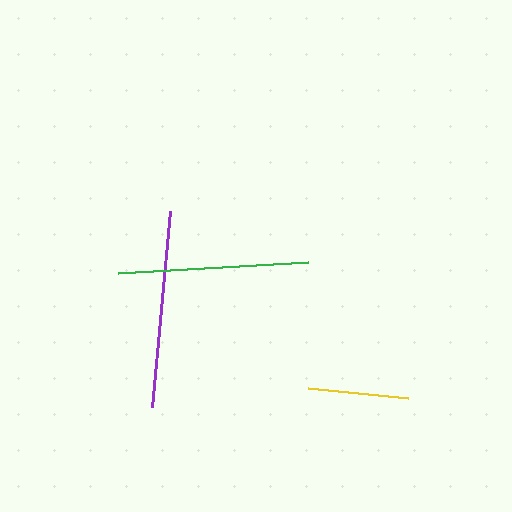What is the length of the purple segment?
The purple segment is approximately 197 pixels long.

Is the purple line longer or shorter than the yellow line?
The purple line is longer than the yellow line.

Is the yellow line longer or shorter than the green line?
The green line is longer than the yellow line.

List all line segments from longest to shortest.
From longest to shortest: purple, green, yellow.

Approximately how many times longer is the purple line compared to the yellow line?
The purple line is approximately 1.9 times the length of the yellow line.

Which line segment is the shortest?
The yellow line is the shortest at approximately 101 pixels.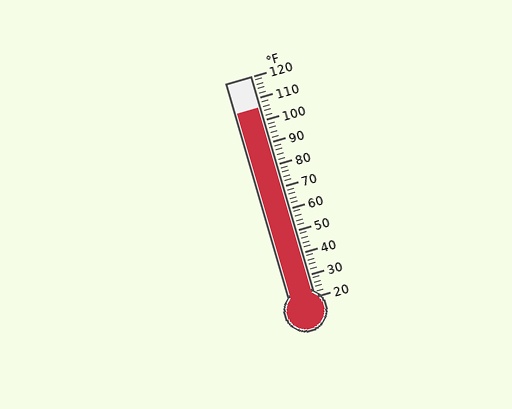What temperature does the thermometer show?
The thermometer shows approximately 106°F.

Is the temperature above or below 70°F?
The temperature is above 70°F.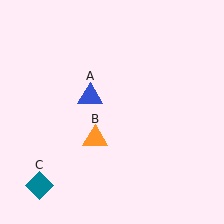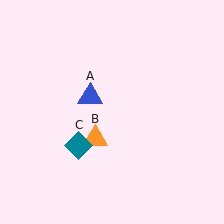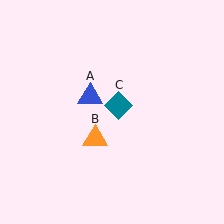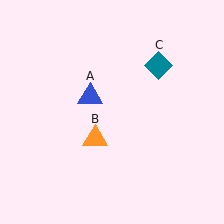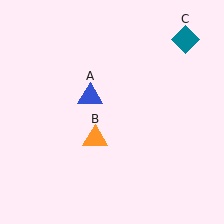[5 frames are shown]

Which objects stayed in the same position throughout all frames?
Blue triangle (object A) and orange triangle (object B) remained stationary.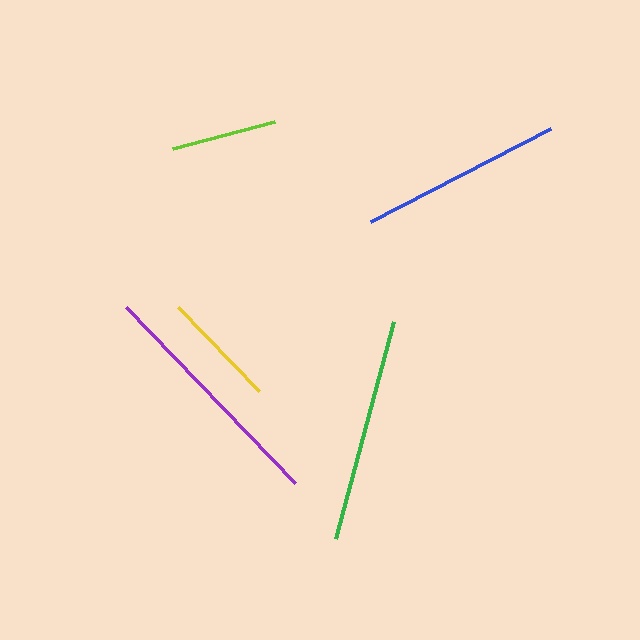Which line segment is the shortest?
The lime line is the shortest at approximately 105 pixels.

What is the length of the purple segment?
The purple segment is approximately 245 pixels long.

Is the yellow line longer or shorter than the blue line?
The blue line is longer than the yellow line.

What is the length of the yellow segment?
The yellow segment is approximately 117 pixels long.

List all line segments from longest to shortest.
From longest to shortest: purple, green, blue, yellow, lime.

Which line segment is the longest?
The purple line is the longest at approximately 245 pixels.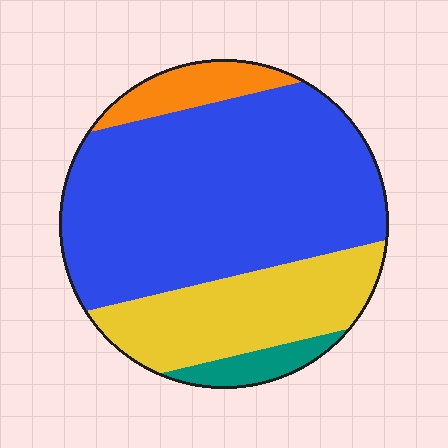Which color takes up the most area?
Blue, at roughly 60%.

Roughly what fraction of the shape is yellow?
Yellow covers about 25% of the shape.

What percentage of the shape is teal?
Teal takes up less than a sixth of the shape.